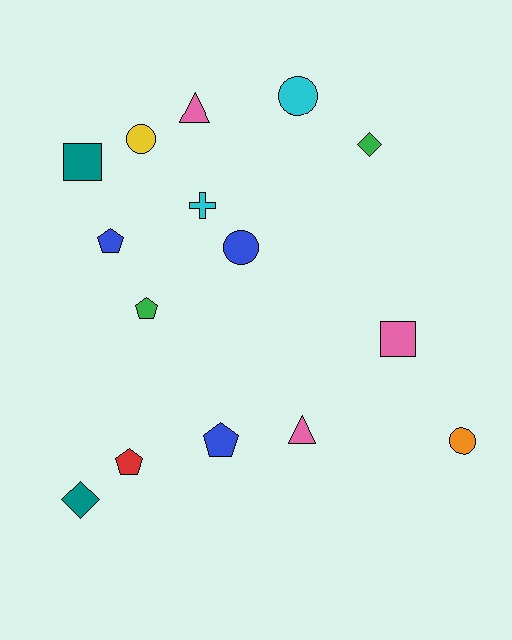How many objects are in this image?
There are 15 objects.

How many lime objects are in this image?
There are no lime objects.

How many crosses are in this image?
There is 1 cross.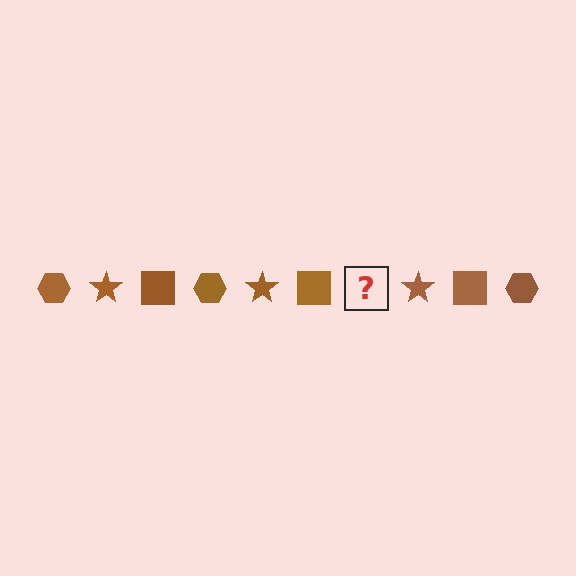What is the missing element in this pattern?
The missing element is a brown hexagon.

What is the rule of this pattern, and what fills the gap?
The rule is that the pattern cycles through hexagon, star, square shapes in brown. The gap should be filled with a brown hexagon.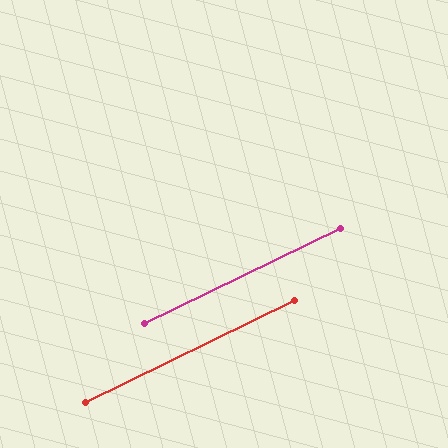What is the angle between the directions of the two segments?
Approximately 0 degrees.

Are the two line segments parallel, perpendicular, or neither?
Parallel — their directions differ by only 0.0°.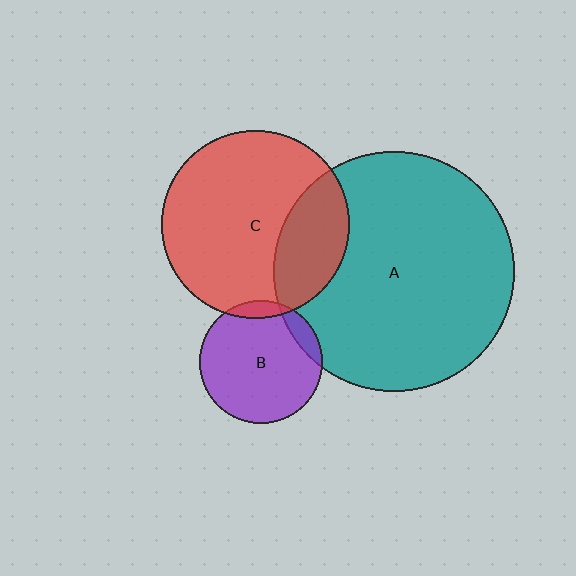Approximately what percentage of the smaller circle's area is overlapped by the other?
Approximately 10%.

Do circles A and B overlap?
Yes.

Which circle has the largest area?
Circle A (teal).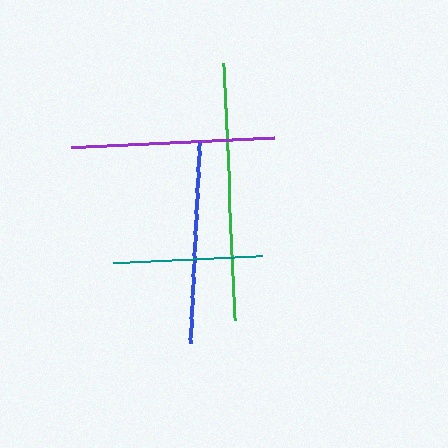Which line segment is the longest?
The green line is the longest at approximately 257 pixels.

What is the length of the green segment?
The green segment is approximately 257 pixels long.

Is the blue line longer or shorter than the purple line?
The purple line is longer than the blue line.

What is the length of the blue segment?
The blue segment is approximately 202 pixels long.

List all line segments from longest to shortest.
From longest to shortest: green, purple, blue, teal.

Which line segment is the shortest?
The teal line is the shortest at approximately 149 pixels.